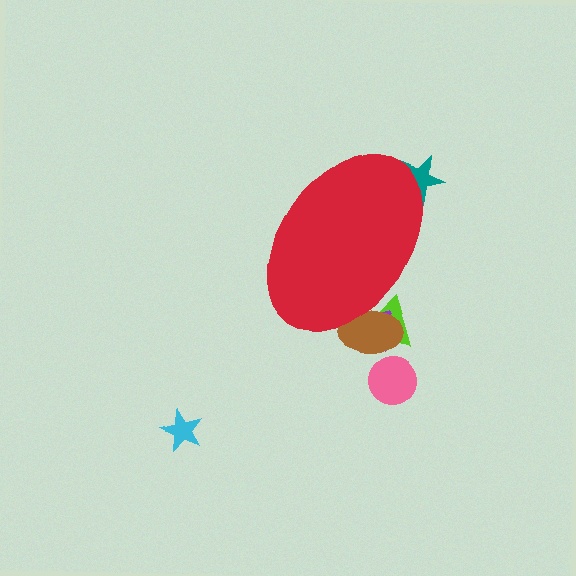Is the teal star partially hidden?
Yes, the teal star is partially hidden behind the red ellipse.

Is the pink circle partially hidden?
No, the pink circle is fully visible.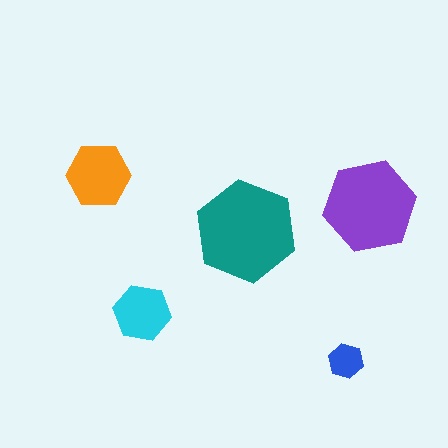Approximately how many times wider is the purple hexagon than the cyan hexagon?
About 1.5 times wider.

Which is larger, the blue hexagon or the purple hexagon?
The purple one.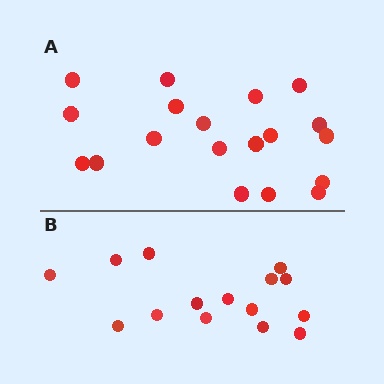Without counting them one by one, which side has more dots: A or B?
Region A (the top region) has more dots.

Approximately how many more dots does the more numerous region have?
Region A has about 4 more dots than region B.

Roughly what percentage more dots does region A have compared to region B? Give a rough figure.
About 25% more.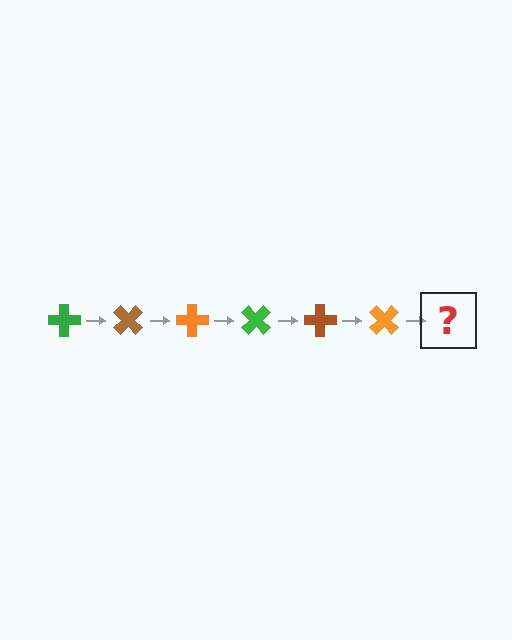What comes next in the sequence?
The next element should be a green cross, rotated 270 degrees from the start.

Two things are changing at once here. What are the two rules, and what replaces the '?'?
The two rules are that it rotates 45 degrees each step and the color cycles through green, brown, and orange. The '?' should be a green cross, rotated 270 degrees from the start.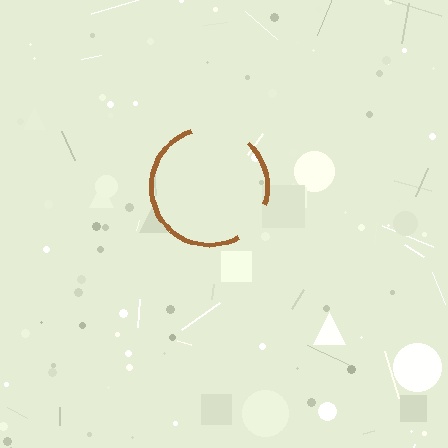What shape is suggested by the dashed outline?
The dashed outline suggests a circle.